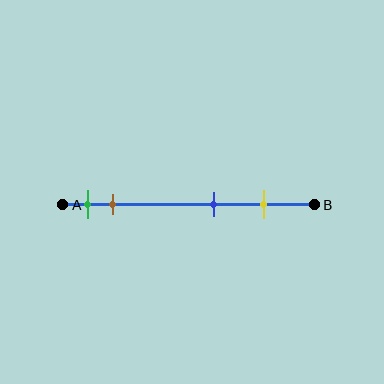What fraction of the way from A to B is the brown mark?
The brown mark is approximately 20% (0.2) of the way from A to B.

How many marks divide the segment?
There are 4 marks dividing the segment.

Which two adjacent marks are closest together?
The green and brown marks are the closest adjacent pair.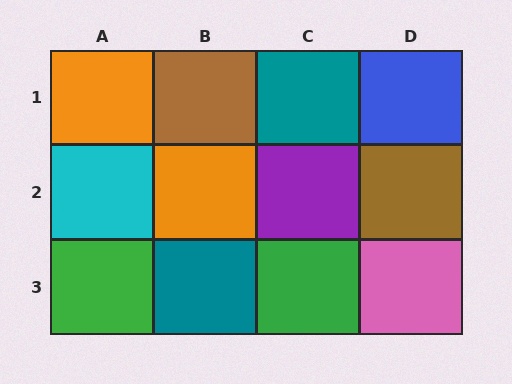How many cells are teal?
2 cells are teal.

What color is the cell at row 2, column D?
Brown.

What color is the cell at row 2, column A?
Cyan.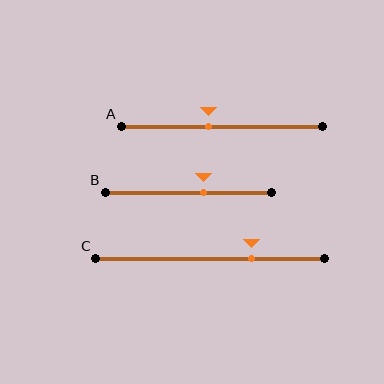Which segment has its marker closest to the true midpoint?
Segment A has its marker closest to the true midpoint.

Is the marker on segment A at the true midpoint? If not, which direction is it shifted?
No, the marker on segment A is shifted to the left by about 7% of the segment length.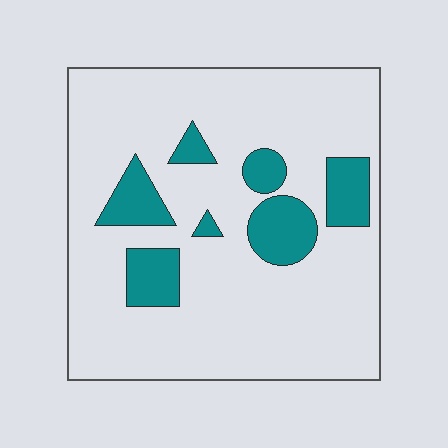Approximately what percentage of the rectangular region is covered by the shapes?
Approximately 15%.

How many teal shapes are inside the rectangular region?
7.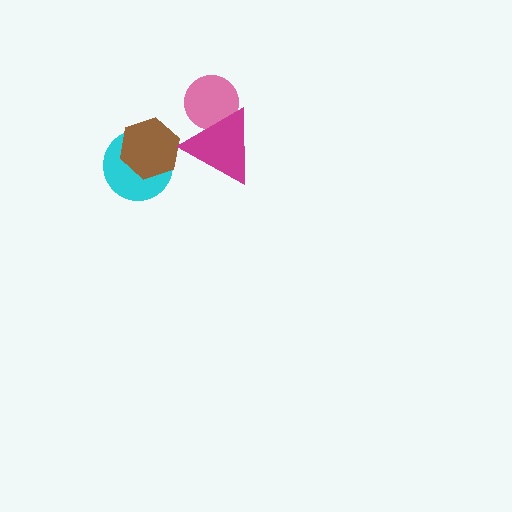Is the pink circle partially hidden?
Yes, it is partially covered by another shape.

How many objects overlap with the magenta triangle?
1 object overlaps with the magenta triangle.